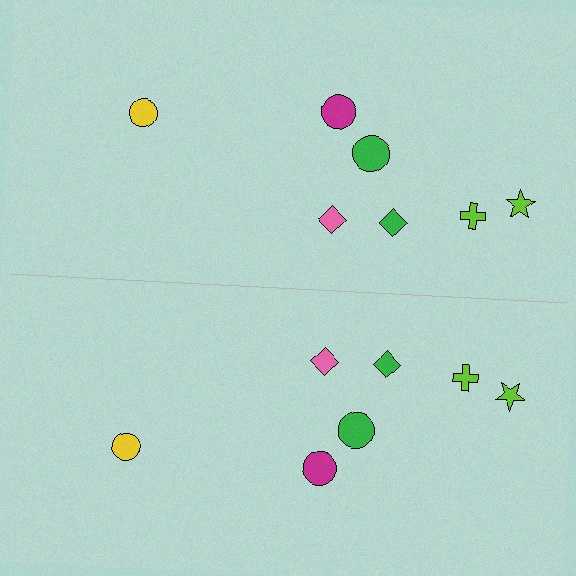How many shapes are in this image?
There are 14 shapes in this image.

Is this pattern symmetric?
Yes, this pattern has bilateral (reflection) symmetry.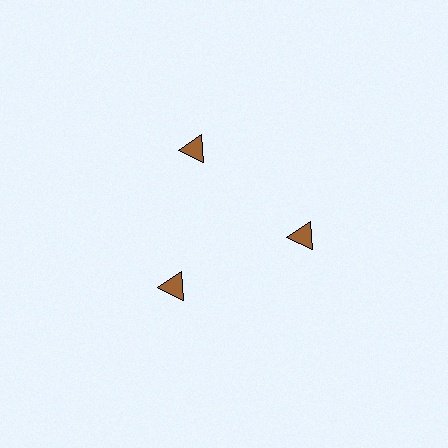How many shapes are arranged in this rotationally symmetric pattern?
There are 3 shapes, arranged in 3 groups of 1.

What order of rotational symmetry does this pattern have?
This pattern has 3-fold rotational symmetry.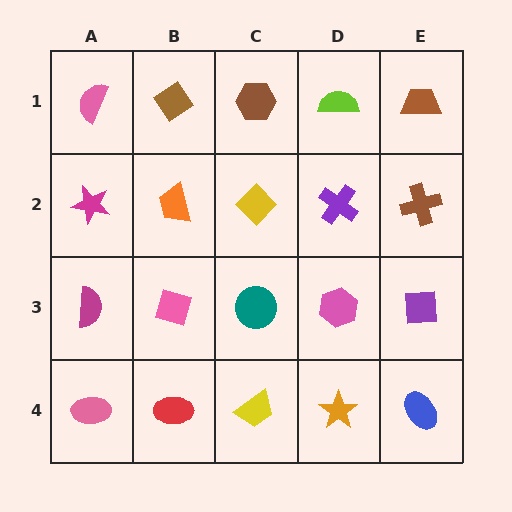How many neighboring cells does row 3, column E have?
3.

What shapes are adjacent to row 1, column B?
An orange trapezoid (row 2, column B), a pink semicircle (row 1, column A), a brown hexagon (row 1, column C).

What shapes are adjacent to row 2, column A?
A pink semicircle (row 1, column A), a magenta semicircle (row 3, column A), an orange trapezoid (row 2, column B).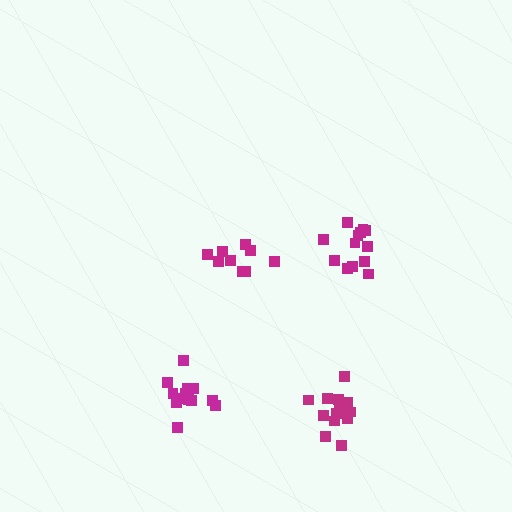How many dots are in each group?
Group 1: 9 dots, Group 2: 14 dots, Group 3: 13 dots, Group 4: 14 dots (50 total).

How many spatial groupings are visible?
There are 4 spatial groupings.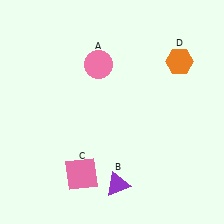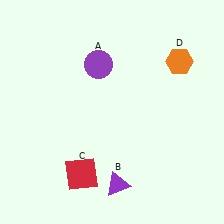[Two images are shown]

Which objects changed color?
A changed from pink to purple. C changed from pink to red.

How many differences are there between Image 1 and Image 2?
There are 2 differences between the two images.